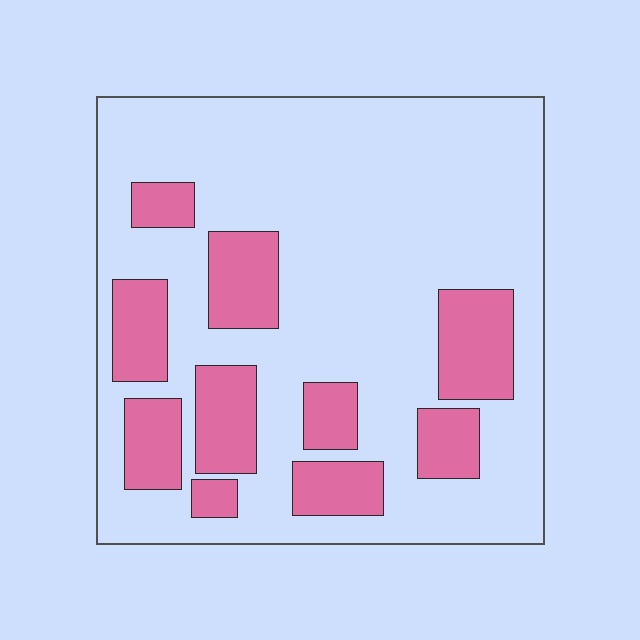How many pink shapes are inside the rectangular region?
10.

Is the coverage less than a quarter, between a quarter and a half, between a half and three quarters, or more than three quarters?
Between a quarter and a half.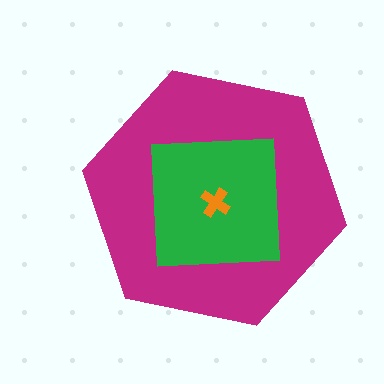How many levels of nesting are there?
3.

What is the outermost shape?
The magenta hexagon.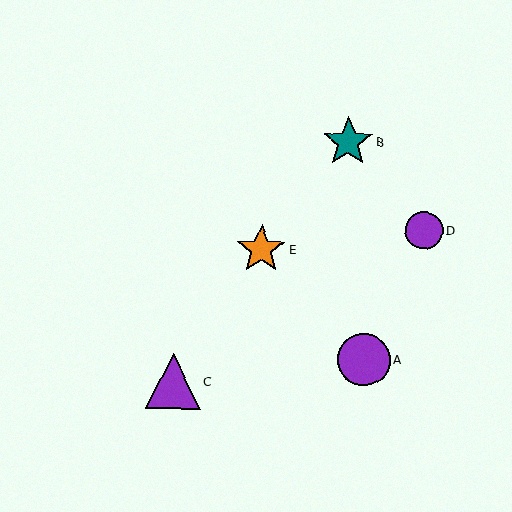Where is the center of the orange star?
The center of the orange star is at (261, 250).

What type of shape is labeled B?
Shape B is a teal star.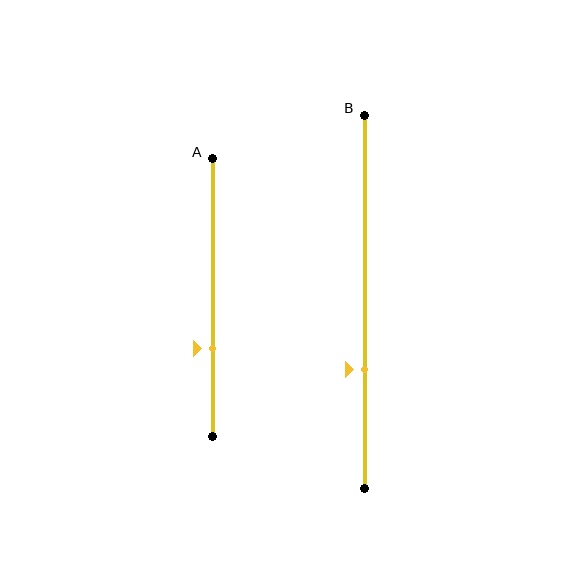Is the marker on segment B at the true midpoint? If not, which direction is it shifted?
No, the marker on segment B is shifted downward by about 18% of the segment length.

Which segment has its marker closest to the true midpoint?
Segment A has its marker closest to the true midpoint.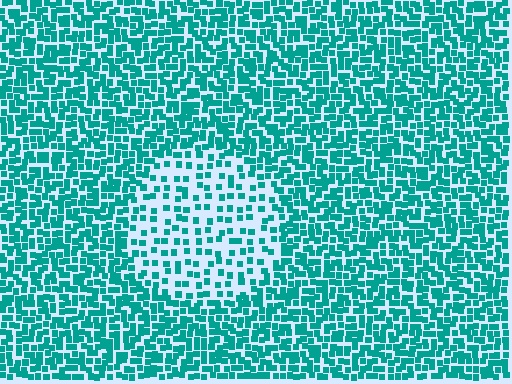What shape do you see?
I see a circle.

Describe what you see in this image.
The image contains small teal elements arranged at two different densities. A circle-shaped region is visible where the elements are less densely packed than the surrounding area.